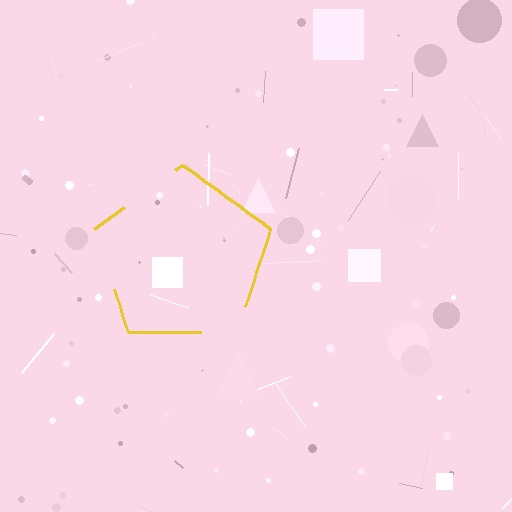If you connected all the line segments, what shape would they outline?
They would outline a pentagon.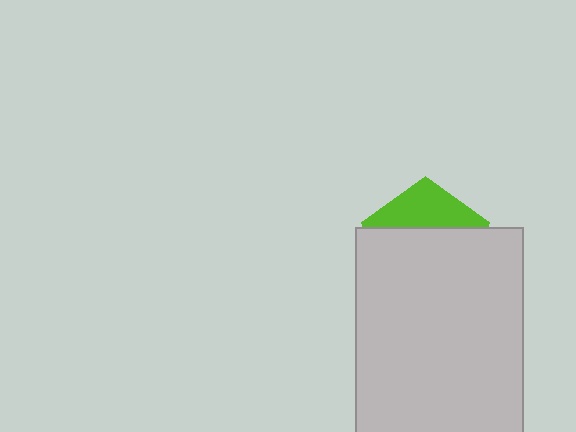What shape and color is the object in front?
The object in front is a light gray rectangle.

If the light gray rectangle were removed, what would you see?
You would see the complete lime pentagon.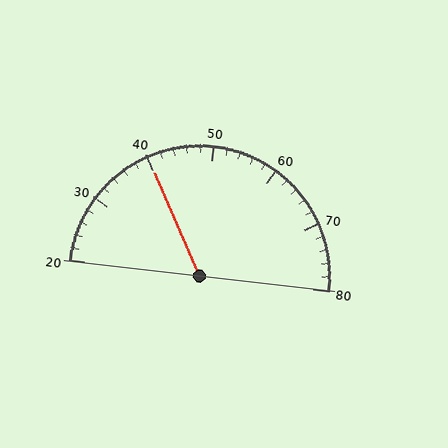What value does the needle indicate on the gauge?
The needle indicates approximately 40.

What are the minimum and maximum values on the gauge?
The gauge ranges from 20 to 80.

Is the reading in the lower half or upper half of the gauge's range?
The reading is in the lower half of the range (20 to 80).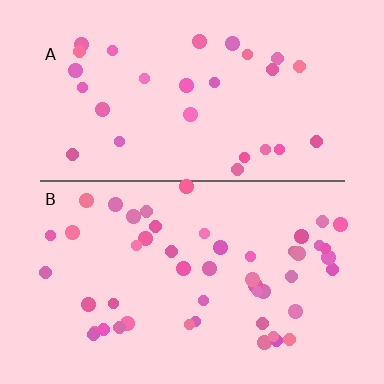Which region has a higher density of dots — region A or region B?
B (the bottom).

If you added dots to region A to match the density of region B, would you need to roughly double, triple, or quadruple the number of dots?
Approximately double.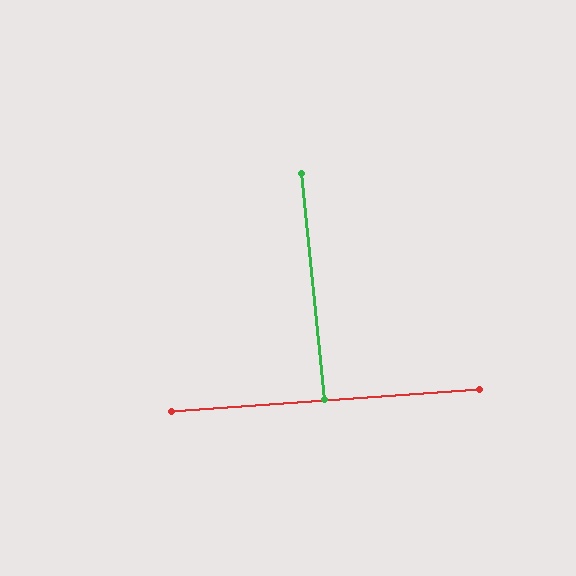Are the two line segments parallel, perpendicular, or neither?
Perpendicular — they meet at approximately 88°.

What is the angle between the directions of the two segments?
Approximately 88 degrees.